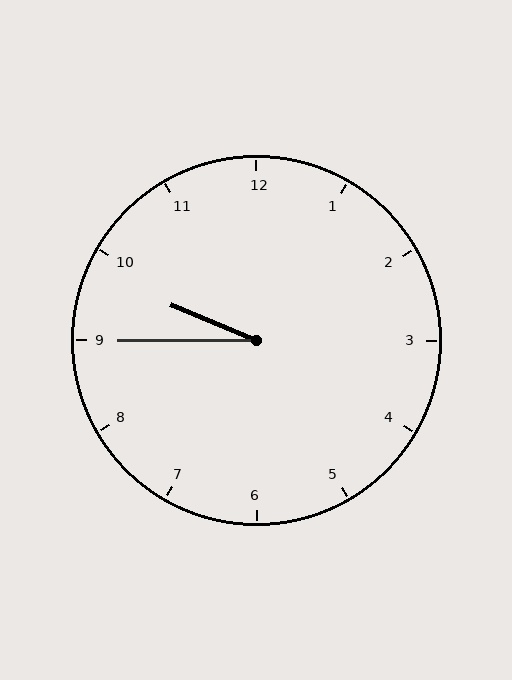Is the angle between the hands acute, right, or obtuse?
It is acute.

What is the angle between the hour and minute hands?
Approximately 22 degrees.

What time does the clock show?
9:45.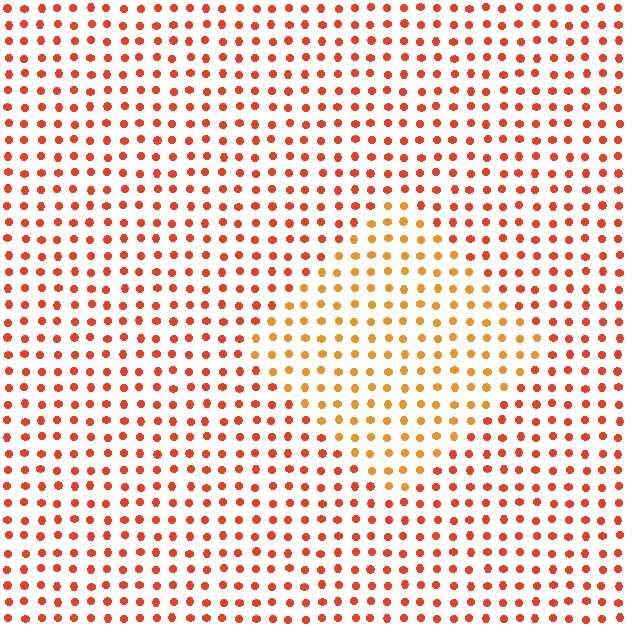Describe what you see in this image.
The image is filled with small red elements in a uniform arrangement. A diamond-shaped region is visible where the elements are tinted to a slightly different hue, forming a subtle color boundary.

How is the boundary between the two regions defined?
The boundary is defined purely by a slight shift in hue (about 27 degrees). Spacing, size, and orientation are identical on both sides.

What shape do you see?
I see a diamond.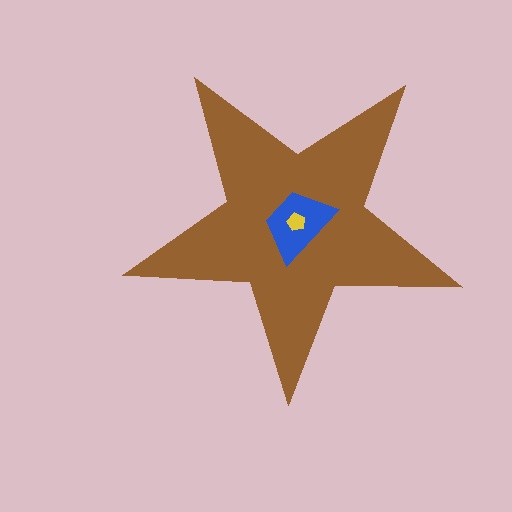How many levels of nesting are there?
3.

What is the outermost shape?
The brown star.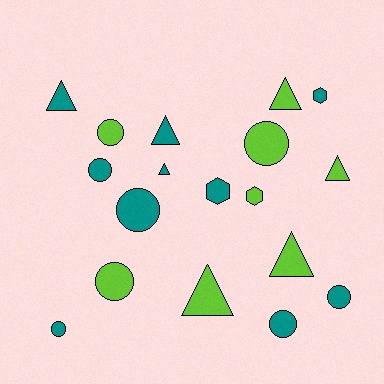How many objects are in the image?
There are 18 objects.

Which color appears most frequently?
Teal, with 10 objects.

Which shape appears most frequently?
Circle, with 8 objects.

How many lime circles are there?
There are 3 lime circles.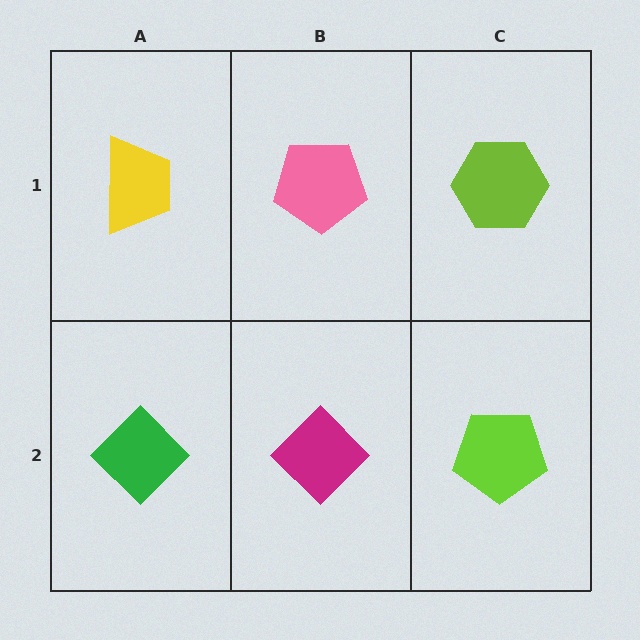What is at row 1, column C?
A lime hexagon.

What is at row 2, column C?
A lime pentagon.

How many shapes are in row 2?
3 shapes.